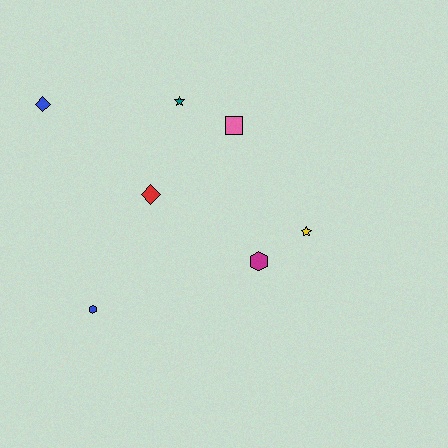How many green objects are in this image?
There are no green objects.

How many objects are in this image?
There are 7 objects.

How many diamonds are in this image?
There are 2 diamonds.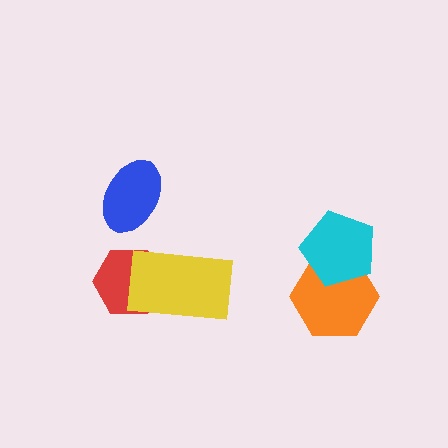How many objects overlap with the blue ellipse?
0 objects overlap with the blue ellipse.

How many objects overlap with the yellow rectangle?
1 object overlaps with the yellow rectangle.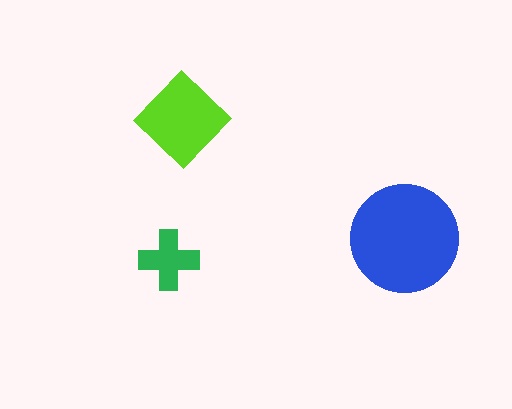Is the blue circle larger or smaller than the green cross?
Larger.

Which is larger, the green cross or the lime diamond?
The lime diamond.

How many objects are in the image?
There are 3 objects in the image.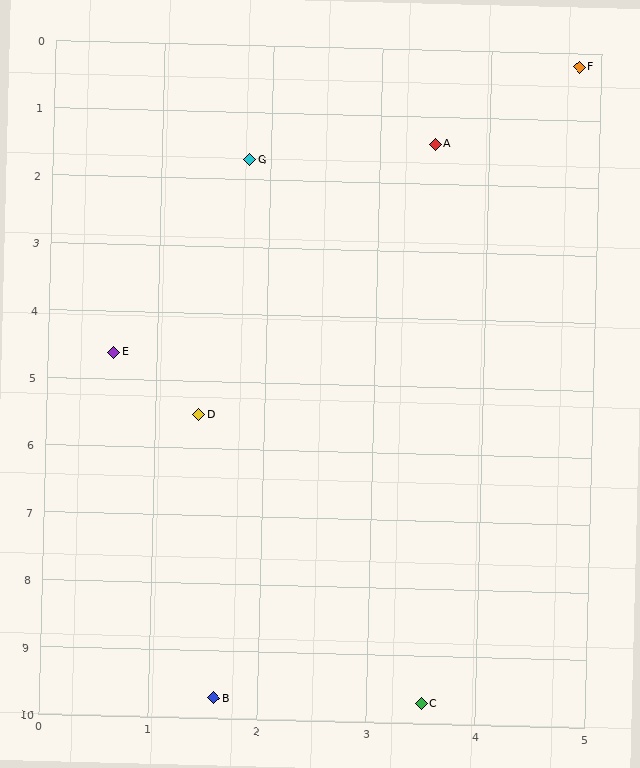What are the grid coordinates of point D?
Point D is at approximately (1.4, 5.5).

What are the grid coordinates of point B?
Point B is at approximately (1.6, 9.7).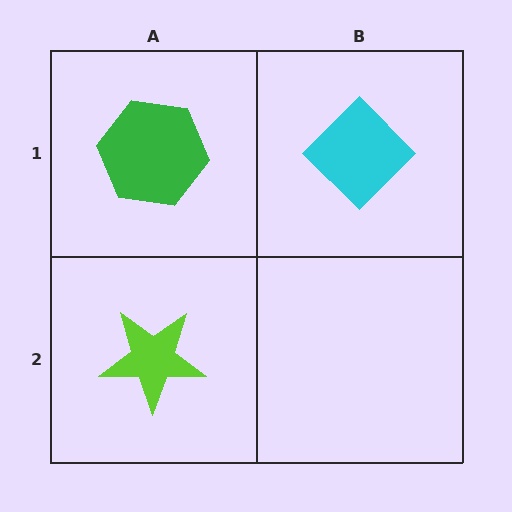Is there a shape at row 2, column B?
No, that cell is empty.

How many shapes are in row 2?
1 shape.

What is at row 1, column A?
A green hexagon.